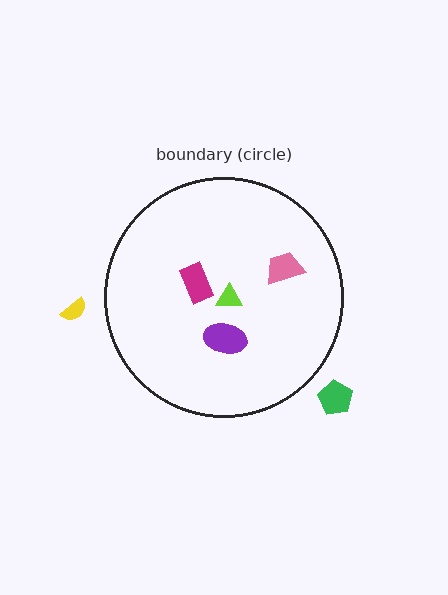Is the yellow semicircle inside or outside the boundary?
Outside.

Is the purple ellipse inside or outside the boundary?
Inside.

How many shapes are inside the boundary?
4 inside, 2 outside.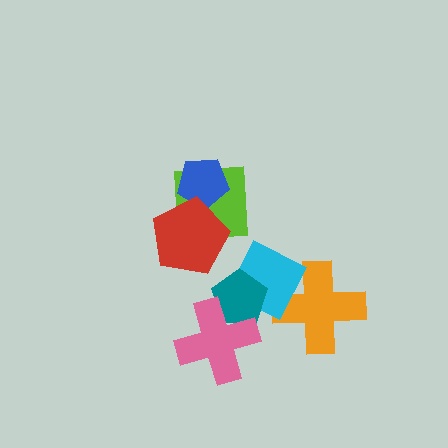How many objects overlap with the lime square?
2 objects overlap with the lime square.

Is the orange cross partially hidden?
Yes, it is partially covered by another shape.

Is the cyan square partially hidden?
Yes, it is partially covered by another shape.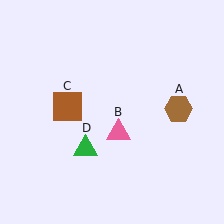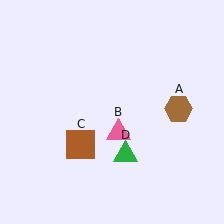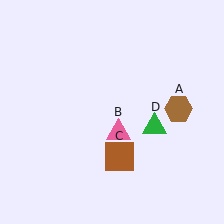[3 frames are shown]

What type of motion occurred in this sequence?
The brown square (object C), green triangle (object D) rotated counterclockwise around the center of the scene.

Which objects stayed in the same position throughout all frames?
Brown hexagon (object A) and pink triangle (object B) remained stationary.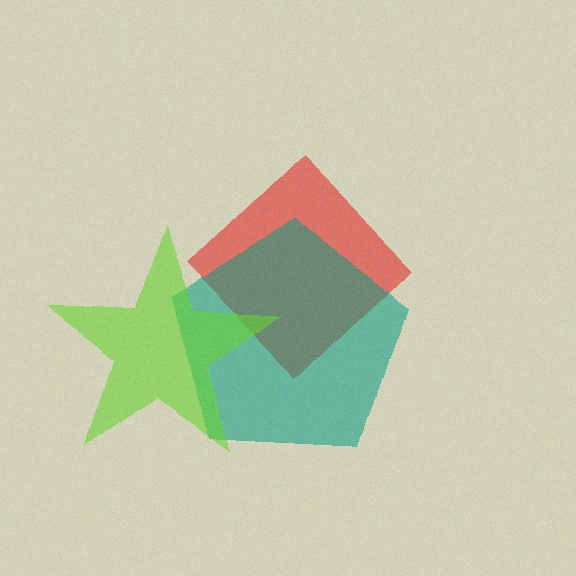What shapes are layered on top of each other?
The layered shapes are: a red diamond, a teal pentagon, a lime star.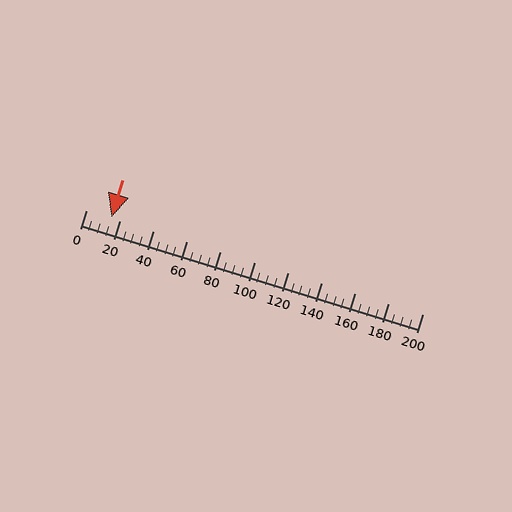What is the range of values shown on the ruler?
The ruler shows values from 0 to 200.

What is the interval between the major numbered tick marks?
The major tick marks are spaced 20 units apart.